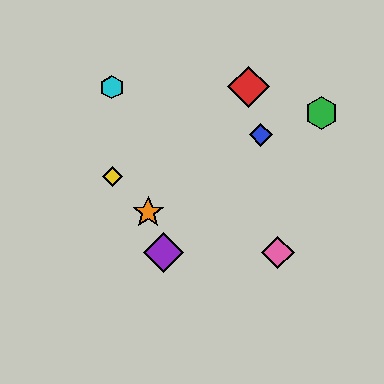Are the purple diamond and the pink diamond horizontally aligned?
Yes, both are at y≈253.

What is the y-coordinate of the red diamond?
The red diamond is at y≈87.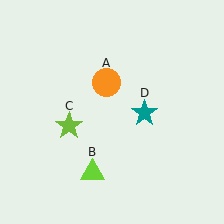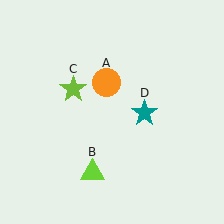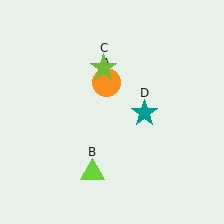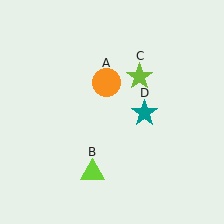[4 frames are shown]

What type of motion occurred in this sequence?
The lime star (object C) rotated clockwise around the center of the scene.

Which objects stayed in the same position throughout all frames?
Orange circle (object A) and lime triangle (object B) and teal star (object D) remained stationary.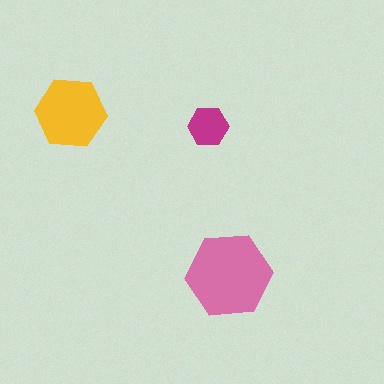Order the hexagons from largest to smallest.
the pink one, the yellow one, the magenta one.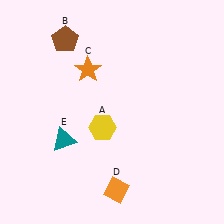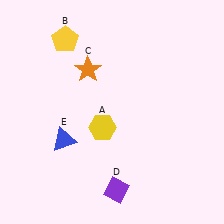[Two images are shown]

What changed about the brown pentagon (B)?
In Image 1, B is brown. In Image 2, it changed to yellow.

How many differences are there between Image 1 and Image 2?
There are 3 differences between the two images.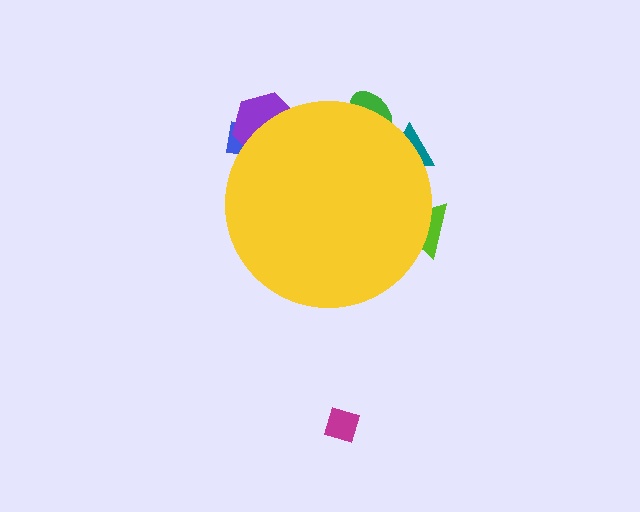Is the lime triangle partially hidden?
Yes, the lime triangle is partially hidden behind the yellow circle.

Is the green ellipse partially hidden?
Yes, the green ellipse is partially hidden behind the yellow circle.